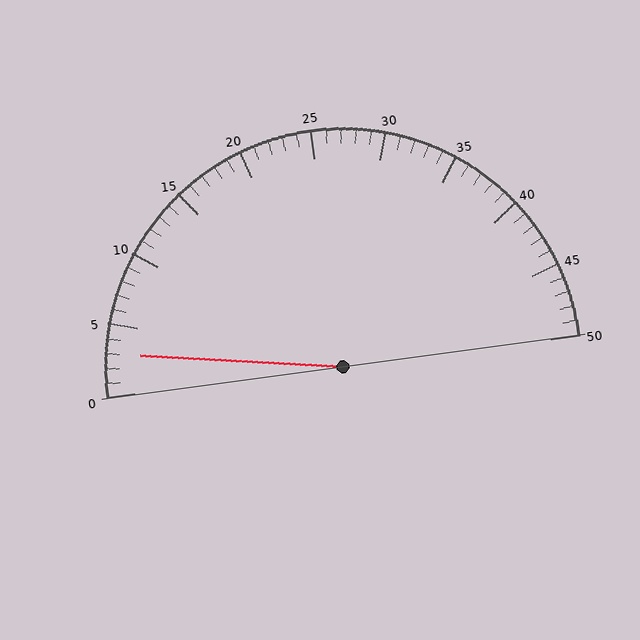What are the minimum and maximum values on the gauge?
The gauge ranges from 0 to 50.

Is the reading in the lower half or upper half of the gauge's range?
The reading is in the lower half of the range (0 to 50).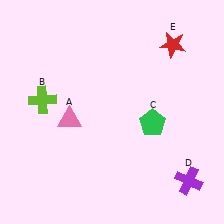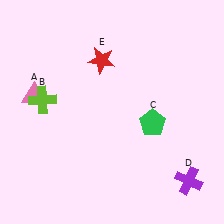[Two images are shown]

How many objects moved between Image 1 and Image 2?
2 objects moved between the two images.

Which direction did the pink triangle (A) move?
The pink triangle (A) moved left.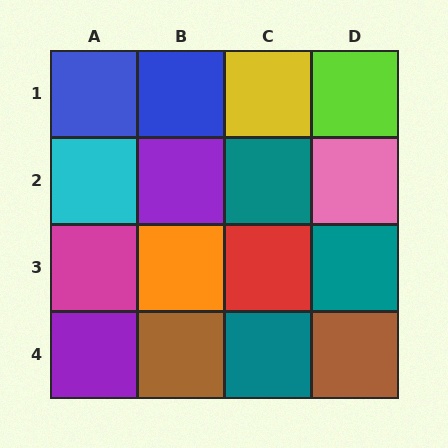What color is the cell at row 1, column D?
Lime.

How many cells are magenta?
1 cell is magenta.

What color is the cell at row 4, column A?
Purple.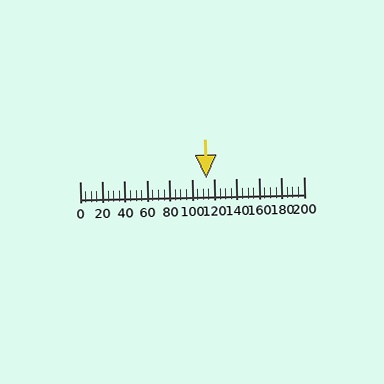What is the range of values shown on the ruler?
The ruler shows values from 0 to 200.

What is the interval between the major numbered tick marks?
The major tick marks are spaced 20 units apart.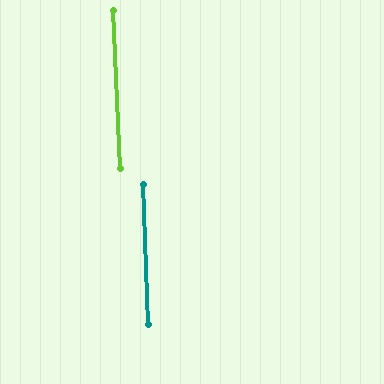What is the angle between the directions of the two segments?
Approximately 1 degree.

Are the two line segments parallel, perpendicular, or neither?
Parallel — their directions differ by only 0.7°.